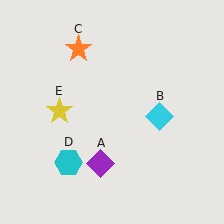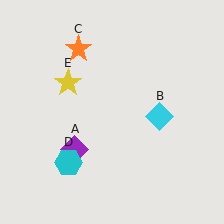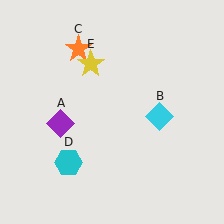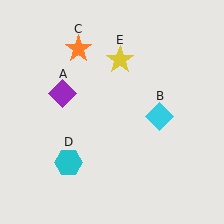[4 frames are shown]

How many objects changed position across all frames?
2 objects changed position: purple diamond (object A), yellow star (object E).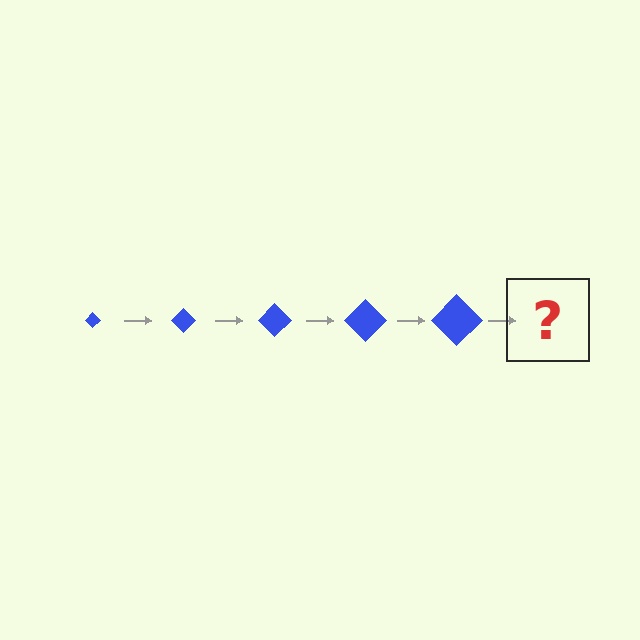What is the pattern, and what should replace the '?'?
The pattern is that the diamond gets progressively larger each step. The '?' should be a blue diamond, larger than the previous one.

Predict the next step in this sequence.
The next step is a blue diamond, larger than the previous one.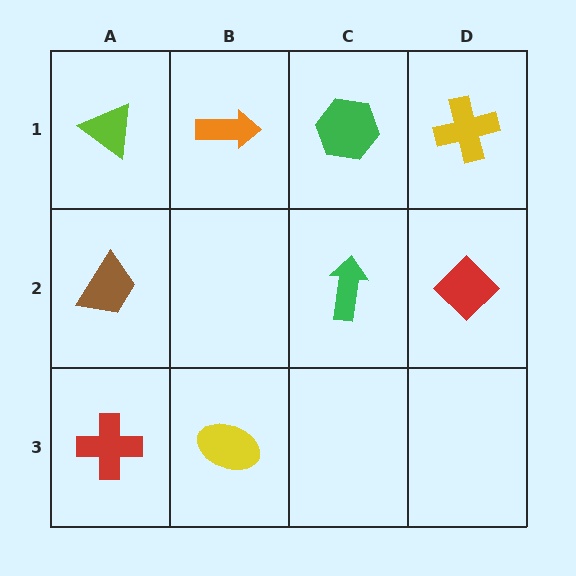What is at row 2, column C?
A green arrow.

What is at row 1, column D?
A yellow cross.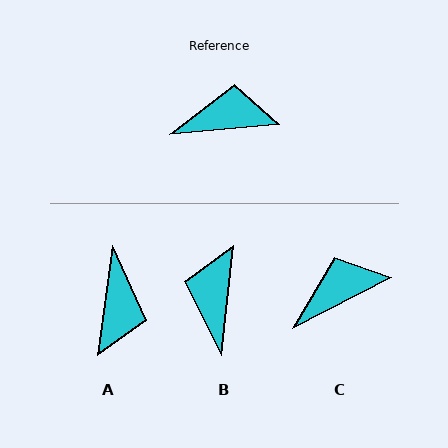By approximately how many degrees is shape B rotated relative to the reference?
Approximately 78 degrees counter-clockwise.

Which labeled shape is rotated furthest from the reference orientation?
A, about 103 degrees away.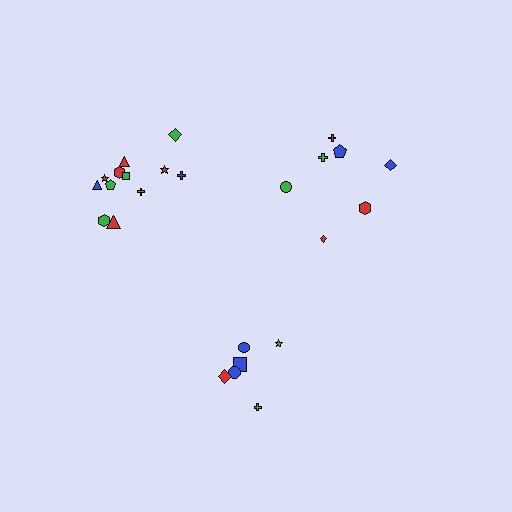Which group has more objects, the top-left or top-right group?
The top-left group.